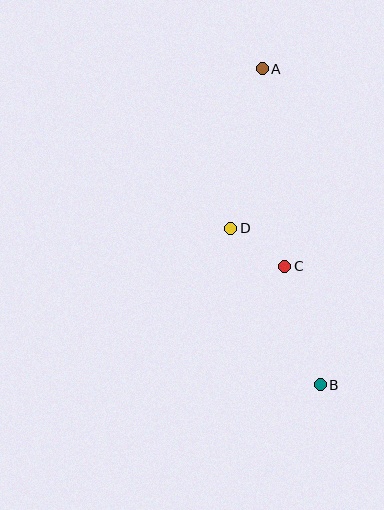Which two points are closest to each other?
Points C and D are closest to each other.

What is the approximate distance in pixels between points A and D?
The distance between A and D is approximately 163 pixels.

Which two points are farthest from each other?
Points A and B are farthest from each other.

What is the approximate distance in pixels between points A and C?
The distance between A and C is approximately 199 pixels.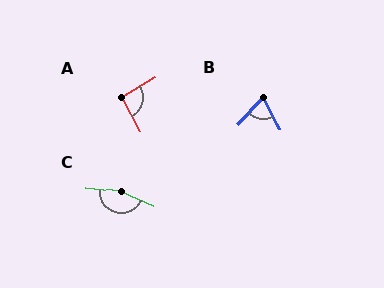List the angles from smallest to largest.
B (68°), A (93°), C (162°).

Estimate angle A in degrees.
Approximately 93 degrees.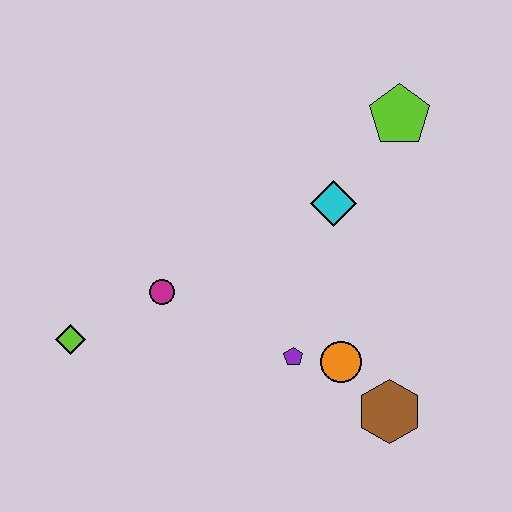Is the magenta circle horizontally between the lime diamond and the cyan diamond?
Yes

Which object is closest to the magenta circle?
The lime diamond is closest to the magenta circle.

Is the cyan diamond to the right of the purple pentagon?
Yes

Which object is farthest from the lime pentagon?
The lime diamond is farthest from the lime pentagon.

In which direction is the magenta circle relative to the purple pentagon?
The magenta circle is to the left of the purple pentagon.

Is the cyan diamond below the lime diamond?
No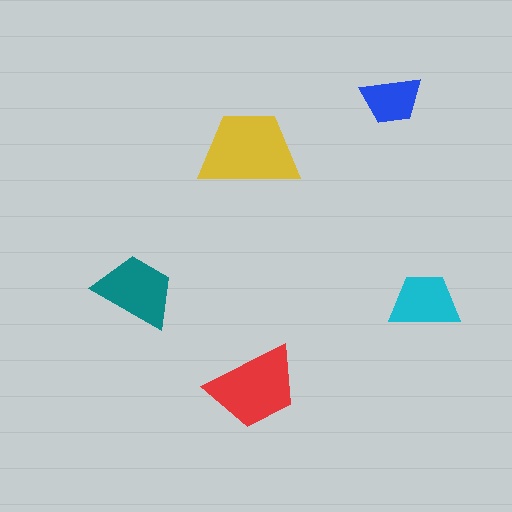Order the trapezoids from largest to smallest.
the yellow one, the red one, the teal one, the cyan one, the blue one.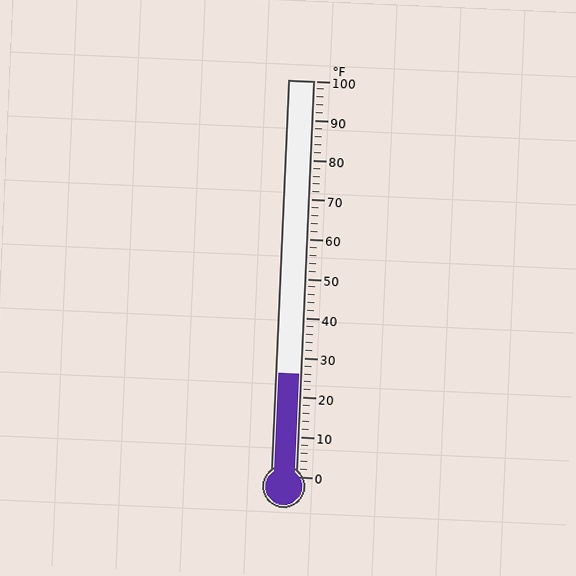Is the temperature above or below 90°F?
The temperature is below 90°F.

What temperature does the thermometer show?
The thermometer shows approximately 26°F.